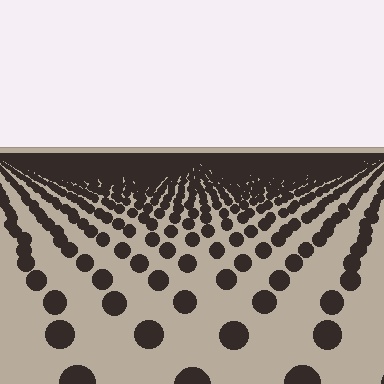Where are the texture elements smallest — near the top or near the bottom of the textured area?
Near the top.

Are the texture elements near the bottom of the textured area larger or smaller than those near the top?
Larger. Near the bottom, elements are closer to the viewer and appear at a bigger on-screen size.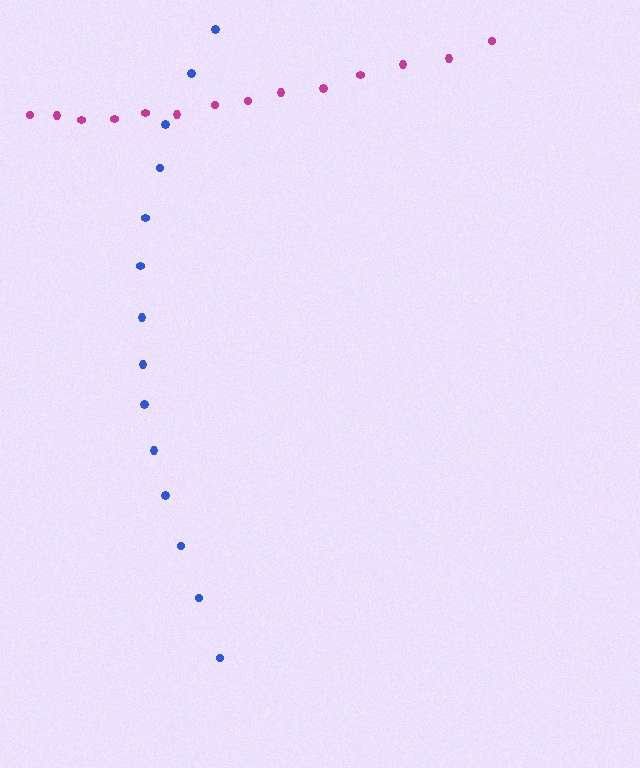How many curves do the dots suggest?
There are 2 distinct paths.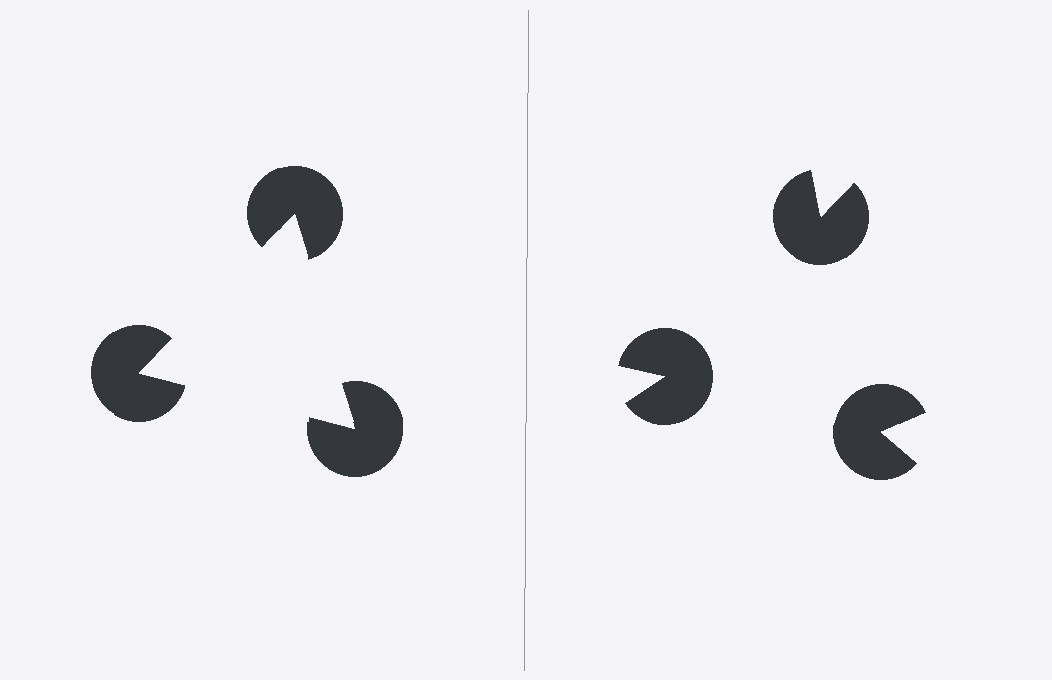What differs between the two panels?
The pac-man discs are positioned identically on both sides; only the wedge orientations differ. On the left they align to a triangle; on the right they are misaligned.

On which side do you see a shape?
An illusory triangle appears on the left side. On the right side the wedge cuts are rotated, so no coherent shape forms.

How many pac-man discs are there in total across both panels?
6 — 3 on each side.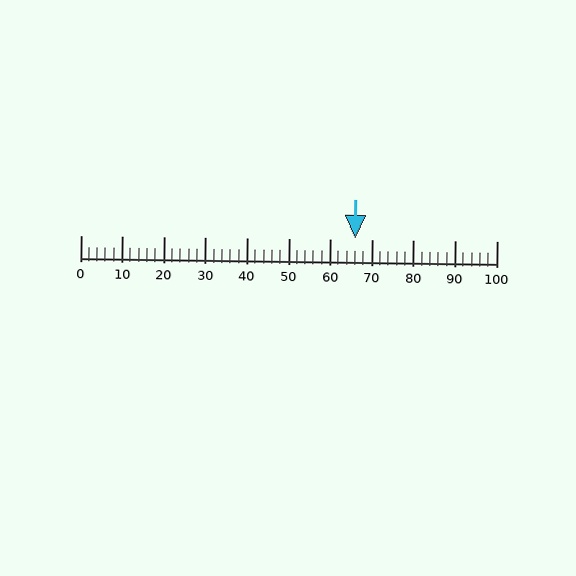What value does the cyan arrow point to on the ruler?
The cyan arrow points to approximately 66.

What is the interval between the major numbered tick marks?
The major tick marks are spaced 10 units apart.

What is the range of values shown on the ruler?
The ruler shows values from 0 to 100.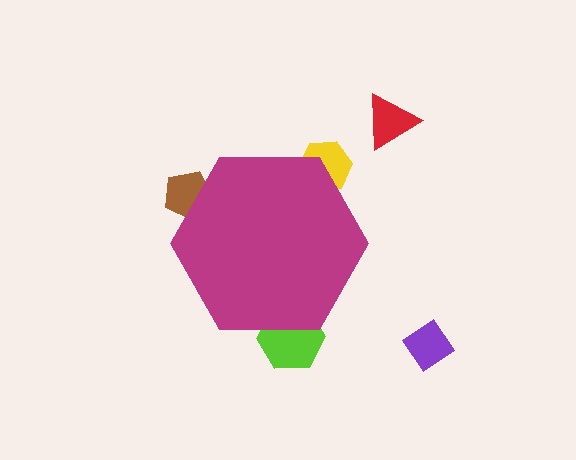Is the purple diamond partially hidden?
No, the purple diamond is fully visible.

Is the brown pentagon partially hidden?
Yes, the brown pentagon is partially hidden behind the magenta hexagon.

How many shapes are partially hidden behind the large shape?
3 shapes are partially hidden.